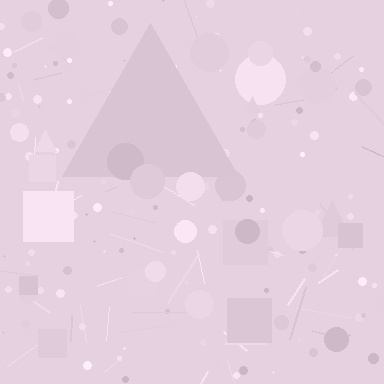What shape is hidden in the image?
A triangle is hidden in the image.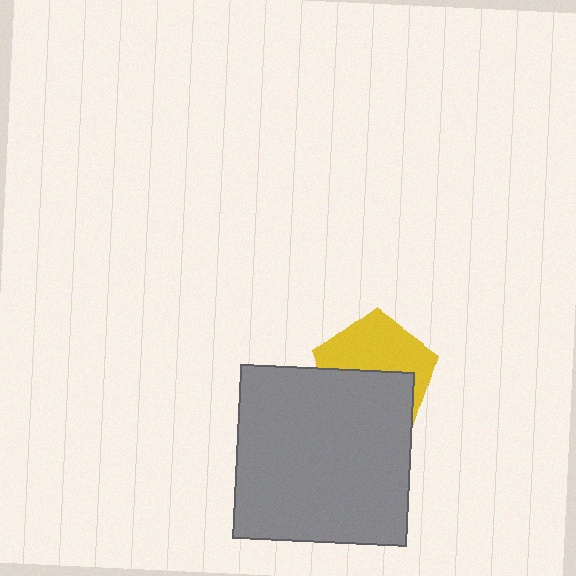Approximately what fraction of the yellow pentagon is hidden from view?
Roughly 49% of the yellow pentagon is hidden behind the gray square.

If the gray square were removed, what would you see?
You would see the complete yellow pentagon.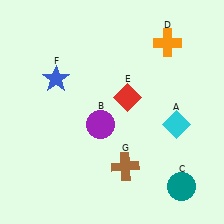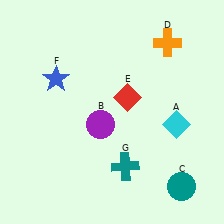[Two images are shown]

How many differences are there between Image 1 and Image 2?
There is 1 difference between the two images.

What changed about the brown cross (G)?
In Image 1, G is brown. In Image 2, it changed to teal.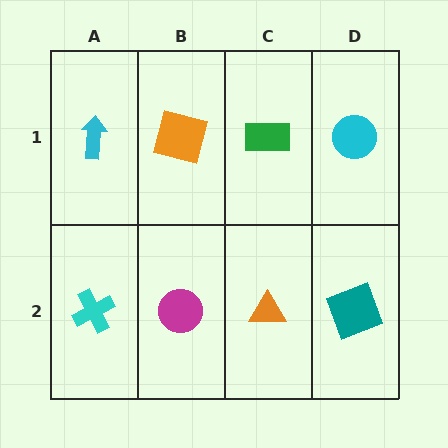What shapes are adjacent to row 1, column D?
A teal square (row 2, column D), a green rectangle (row 1, column C).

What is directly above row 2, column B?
An orange square.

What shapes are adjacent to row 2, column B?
An orange square (row 1, column B), a cyan cross (row 2, column A), an orange triangle (row 2, column C).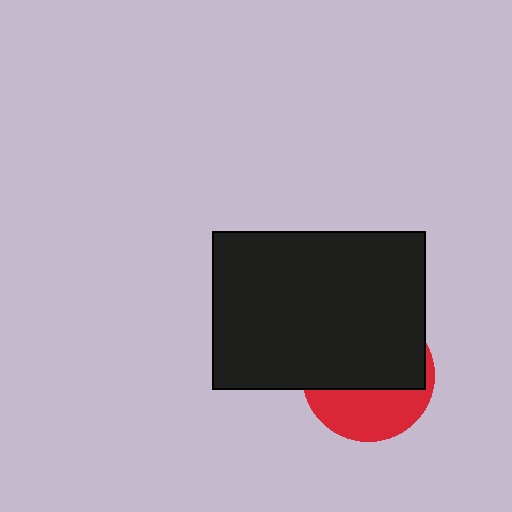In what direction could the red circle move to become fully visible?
The red circle could move down. That would shift it out from behind the black rectangle entirely.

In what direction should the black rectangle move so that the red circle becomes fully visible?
The black rectangle should move up. That is the shortest direction to clear the overlap and leave the red circle fully visible.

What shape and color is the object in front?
The object in front is a black rectangle.